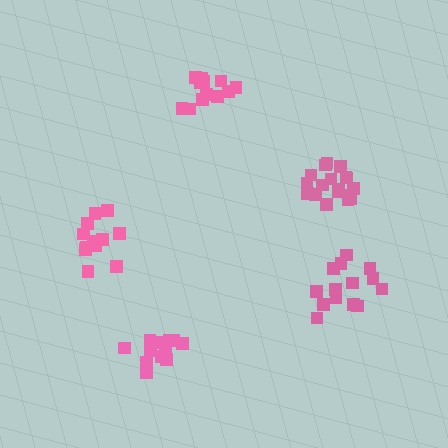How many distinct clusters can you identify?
There are 5 distinct clusters.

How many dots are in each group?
Group 1: 12 dots, Group 2: 14 dots, Group 3: 12 dots, Group 4: 18 dots, Group 5: 12 dots (68 total).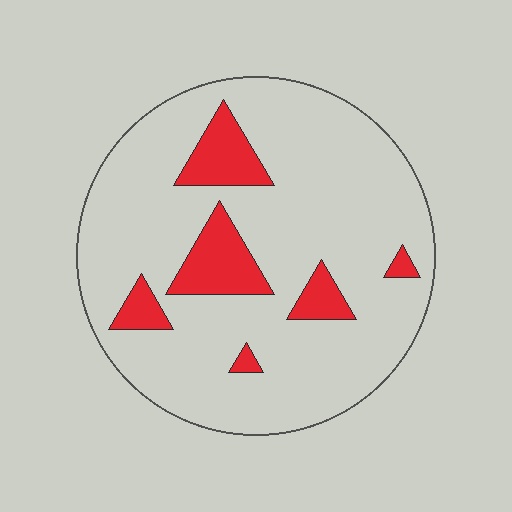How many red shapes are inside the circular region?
6.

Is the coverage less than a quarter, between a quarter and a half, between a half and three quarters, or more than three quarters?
Less than a quarter.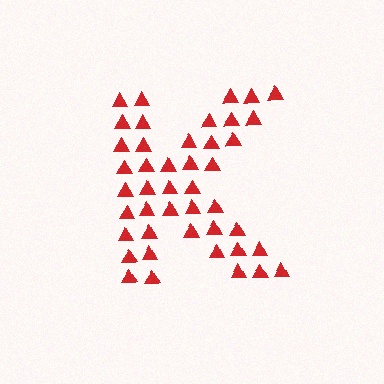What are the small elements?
The small elements are triangles.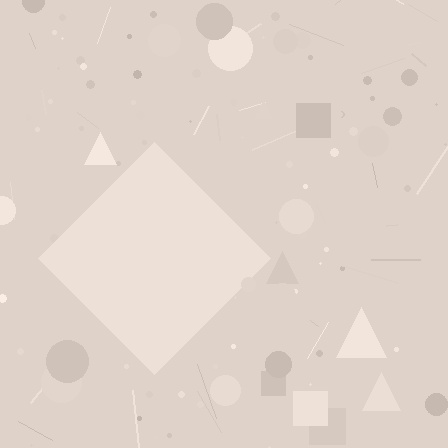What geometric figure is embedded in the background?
A diamond is embedded in the background.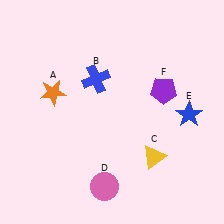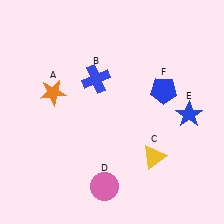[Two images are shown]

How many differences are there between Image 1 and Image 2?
There is 1 difference between the two images.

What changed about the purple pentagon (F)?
In Image 1, F is purple. In Image 2, it changed to blue.